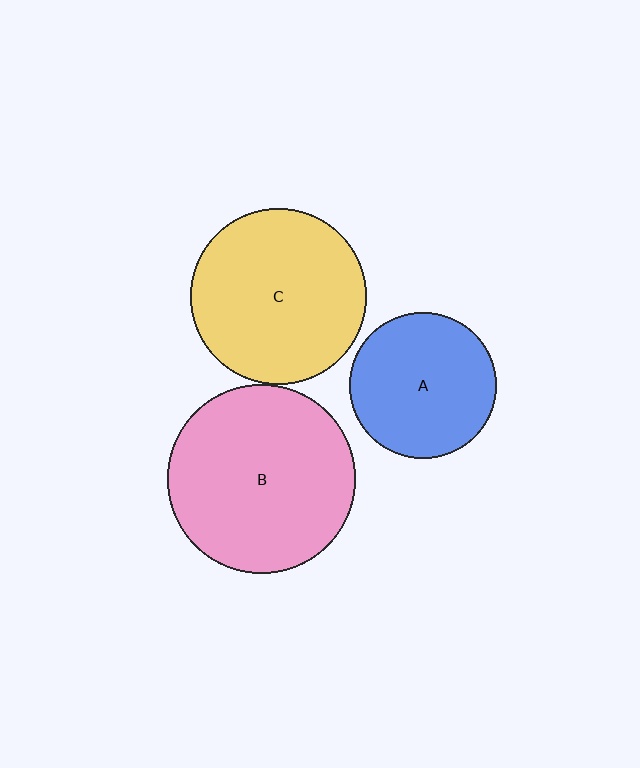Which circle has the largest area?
Circle B (pink).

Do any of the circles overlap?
No, none of the circles overlap.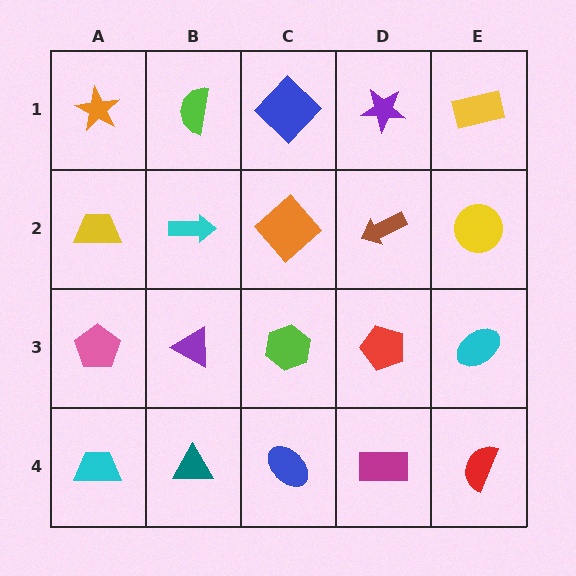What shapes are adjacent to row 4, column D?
A red pentagon (row 3, column D), a blue ellipse (row 4, column C), a red semicircle (row 4, column E).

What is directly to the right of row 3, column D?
A cyan ellipse.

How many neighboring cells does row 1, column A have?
2.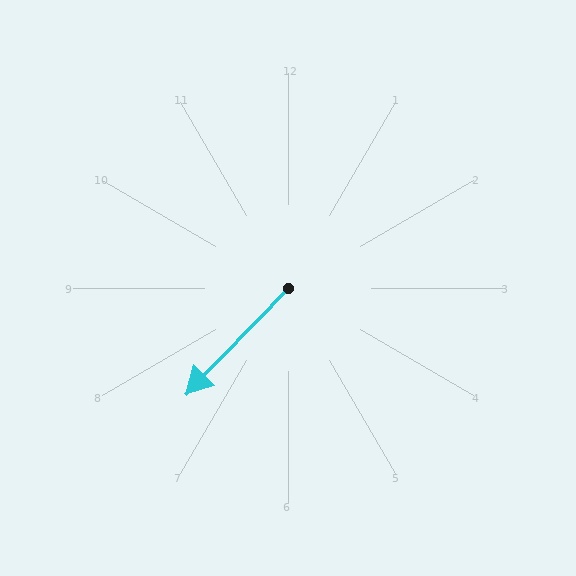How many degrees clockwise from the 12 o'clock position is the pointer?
Approximately 224 degrees.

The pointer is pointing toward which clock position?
Roughly 7 o'clock.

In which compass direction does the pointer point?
Southwest.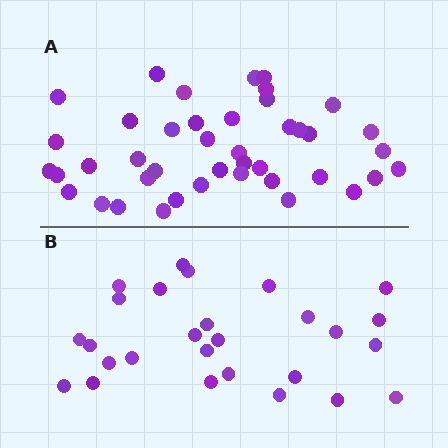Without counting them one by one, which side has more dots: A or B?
Region A (the top region) has more dots.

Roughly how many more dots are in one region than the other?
Region A has approximately 15 more dots than region B.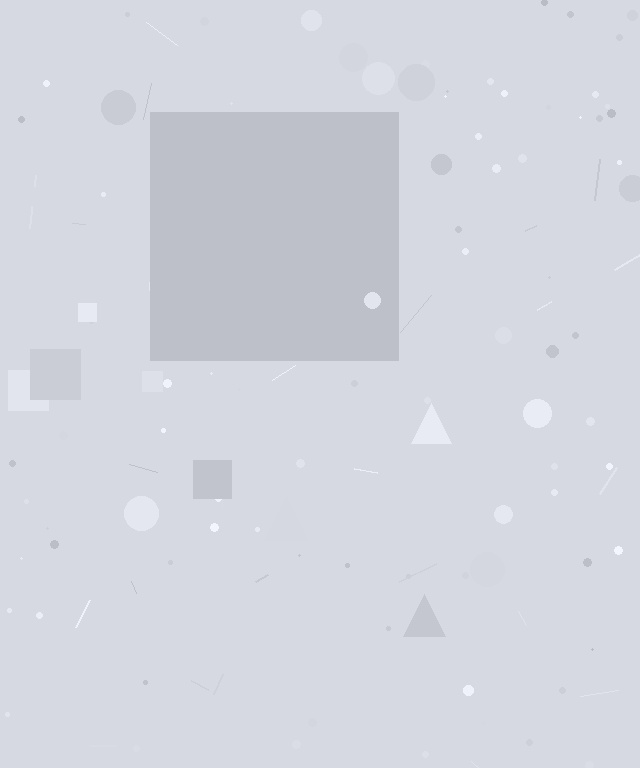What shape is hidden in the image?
A square is hidden in the image.